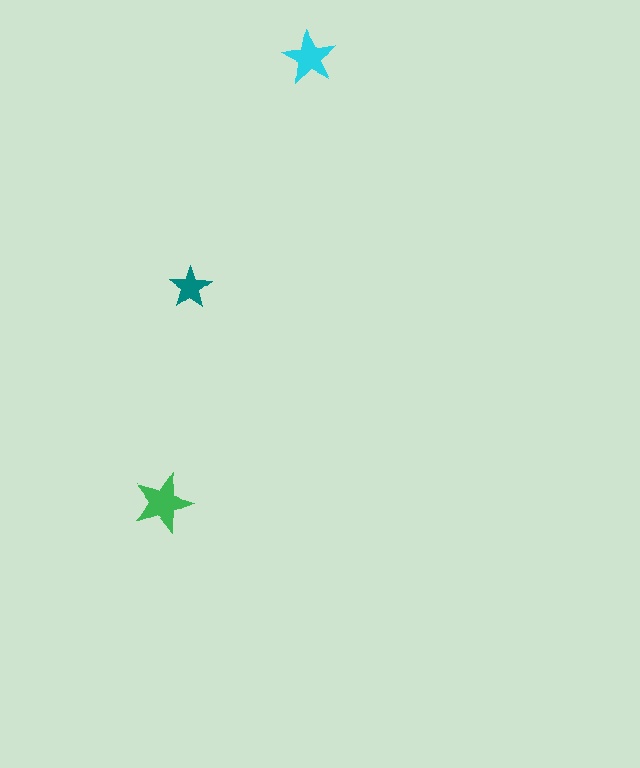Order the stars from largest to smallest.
the green one, the cyan one, the teal one.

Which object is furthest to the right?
The cyan star is rightmost.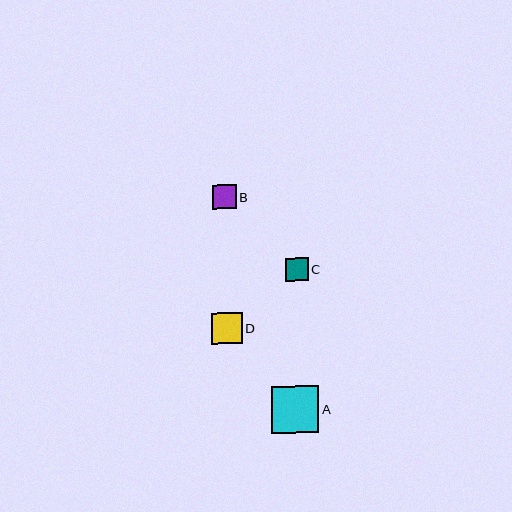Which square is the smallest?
Square C is the smallest with a size of approximately 23 pixels.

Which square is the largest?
Square A is the largest with a size of approximately 47 pixels.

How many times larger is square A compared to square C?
Square A is approximately 2.1 times the size of square C.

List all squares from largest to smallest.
From largest to smallest: A, D, B, C.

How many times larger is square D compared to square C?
Square D is approximately 1.4 times the size of square C.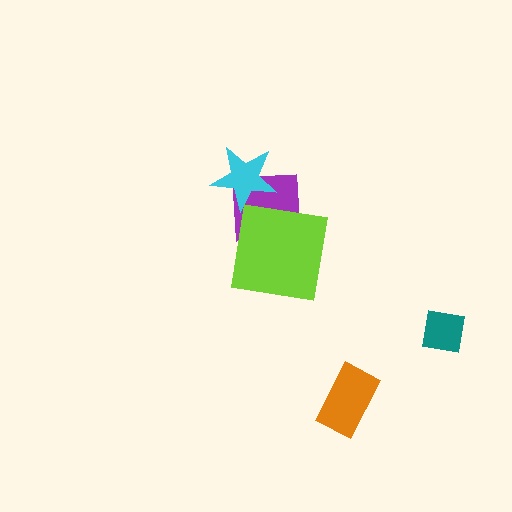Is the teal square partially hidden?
No, no other shape covers it.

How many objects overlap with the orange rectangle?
0 objects overlap with the orange rectangle.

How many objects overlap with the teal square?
0 objects overlap with the teal square.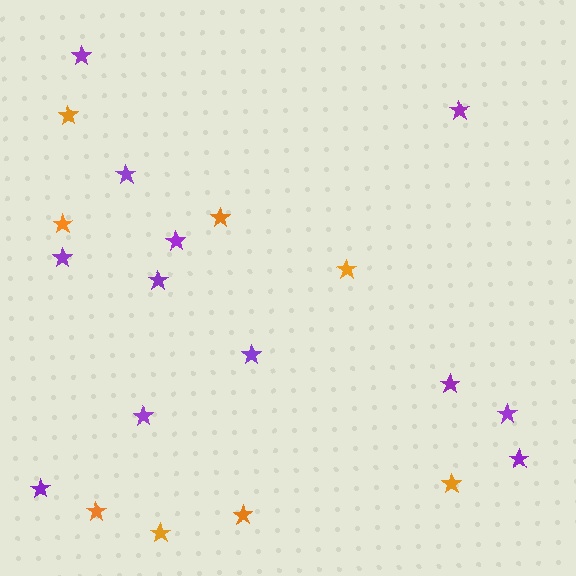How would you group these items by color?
There are 2 groups: one group of purple stars (12) and one group of orange stars (8).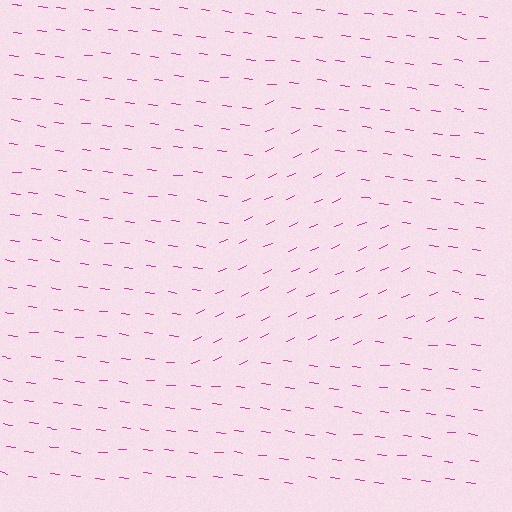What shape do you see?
I see a triangle.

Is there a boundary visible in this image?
Yes, there is a texture boundary formed by a change in line orientation.